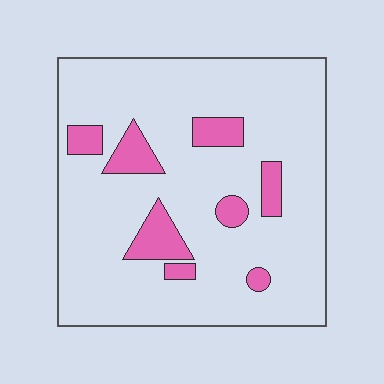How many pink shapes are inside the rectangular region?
8.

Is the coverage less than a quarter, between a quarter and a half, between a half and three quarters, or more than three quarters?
Less than a quarter.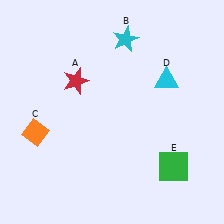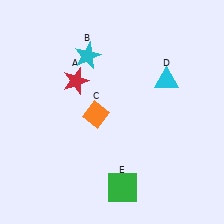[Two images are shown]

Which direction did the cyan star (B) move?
The cyan star (B) moved left.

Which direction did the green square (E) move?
The green square (E) moved left.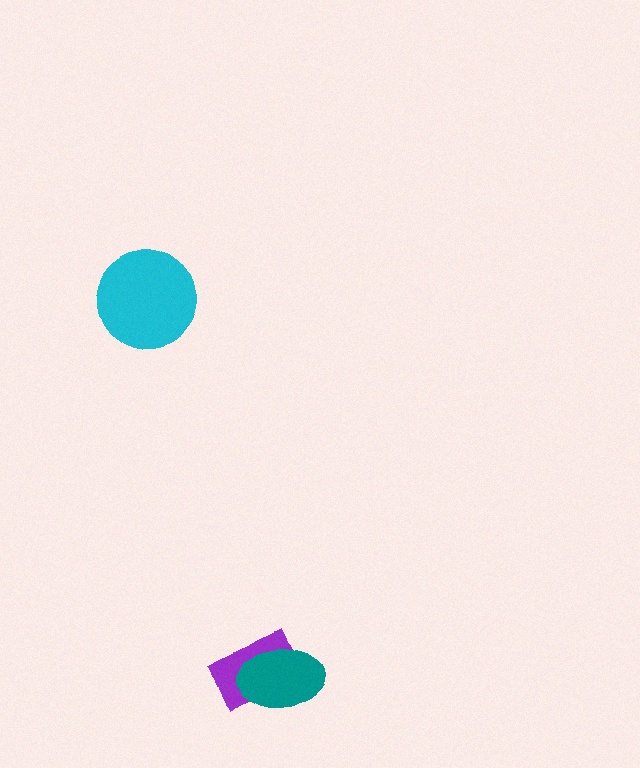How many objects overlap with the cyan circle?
0 objects overlap with the cyan circle.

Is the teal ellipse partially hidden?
No, no other shape covers it.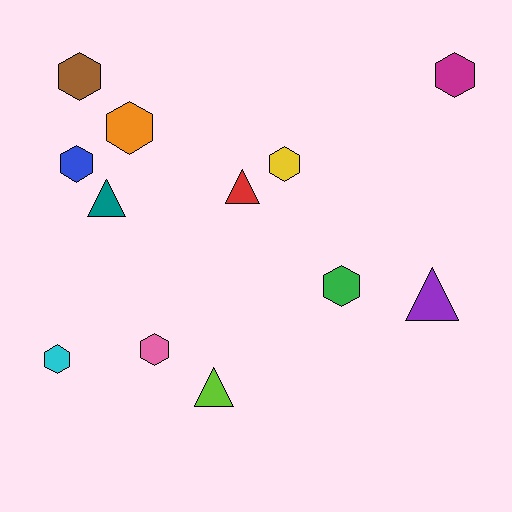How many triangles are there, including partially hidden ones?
There are 4 triangles.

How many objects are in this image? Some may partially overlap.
There are 12 objects.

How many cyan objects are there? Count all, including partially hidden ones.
There is 1 cyan object.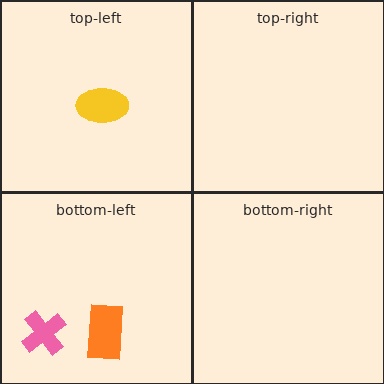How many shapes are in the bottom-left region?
2.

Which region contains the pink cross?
The bottom-left region.